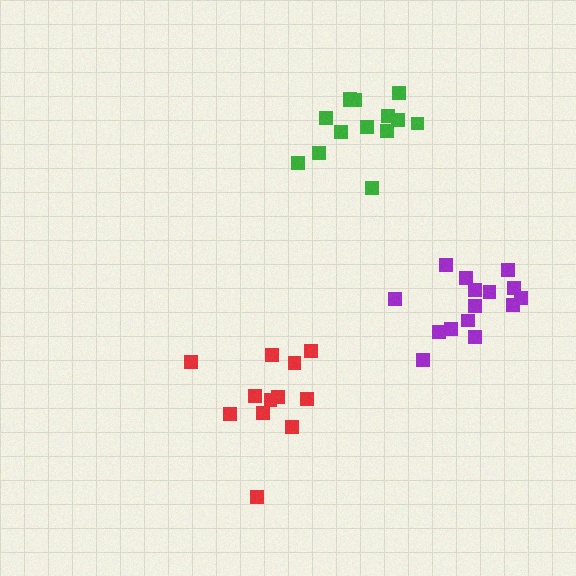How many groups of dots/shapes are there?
There are 3 groups.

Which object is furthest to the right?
The purple cluster is rightmost.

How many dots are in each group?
Group 1: 12 dots, Group 2: 15 dots, Group 3: 14 dots (41 total).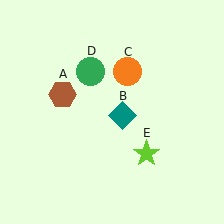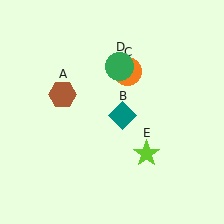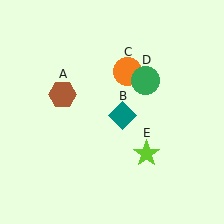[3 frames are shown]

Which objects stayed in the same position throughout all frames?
Brown hexagon (object A) and teal diamond (object B) and orange circle (object C) and lime star (object E) remained stationary.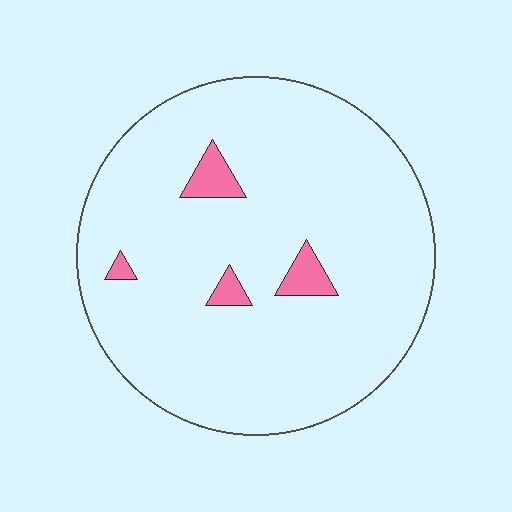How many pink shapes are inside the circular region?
4.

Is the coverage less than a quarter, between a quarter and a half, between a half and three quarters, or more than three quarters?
Less than a quarter.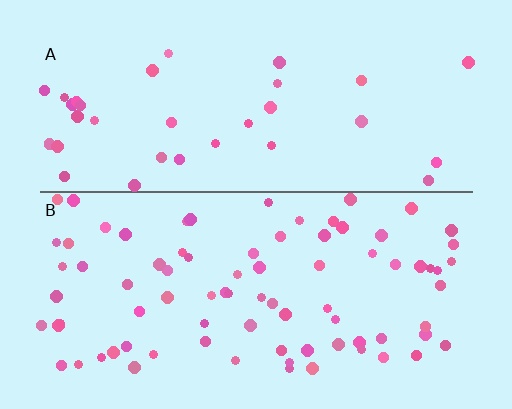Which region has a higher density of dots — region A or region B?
B (the bottom).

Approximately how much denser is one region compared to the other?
Approximately 2.2× — region B over region A.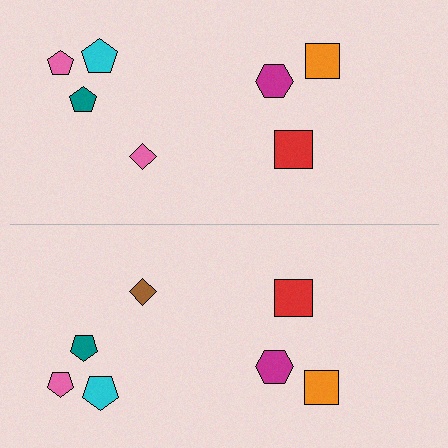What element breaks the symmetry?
The brown diamond on the bottom side breaks the symmetry — its mirror counterpart is pink.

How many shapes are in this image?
There are 14 shapes in this image.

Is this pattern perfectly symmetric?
No, the pattern is not perfectly symmetric. The brown diamond on the bottom side breaks the symmetry — its mirror counterpart is pink.